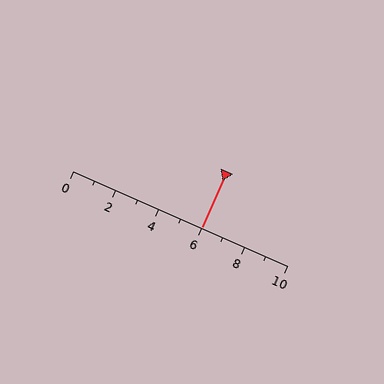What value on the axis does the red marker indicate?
The marker indicates approximately 6.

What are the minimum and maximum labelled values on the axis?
The axis runs from 0 to 10.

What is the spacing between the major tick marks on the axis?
The major ticks are spaced 2 apart.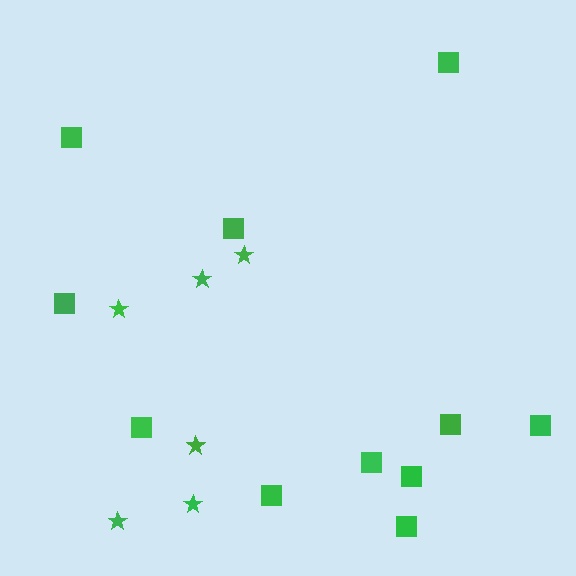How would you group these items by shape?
There are 2 groups: one group of squares (11) and one group of stars (6).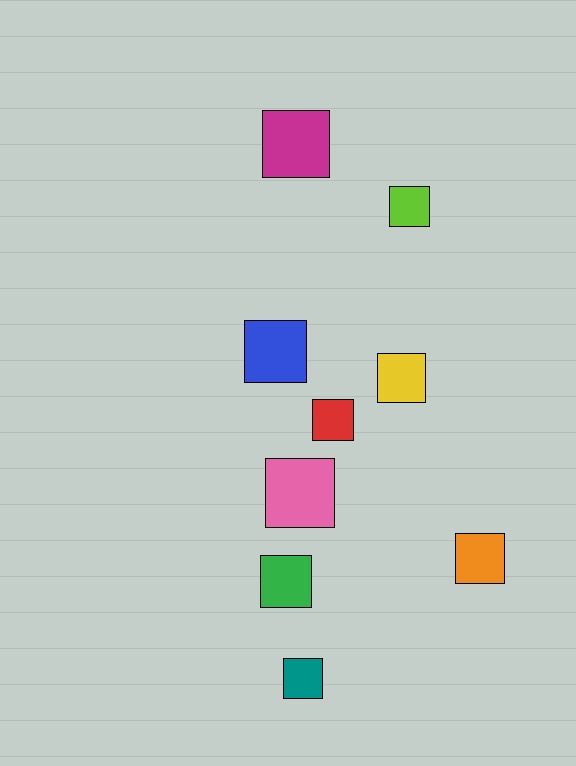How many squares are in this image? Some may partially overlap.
There are 9 squares.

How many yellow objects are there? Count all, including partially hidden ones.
There is 1 yellow object.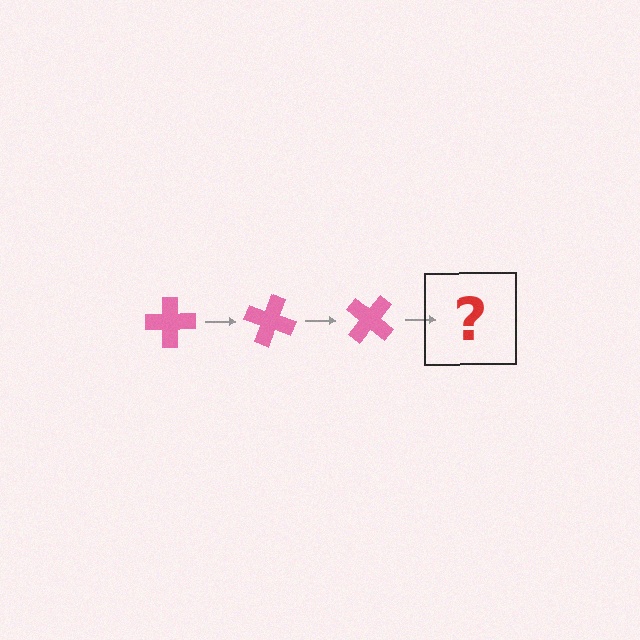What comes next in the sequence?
The next element should be a pink cross rotated 60 degrees.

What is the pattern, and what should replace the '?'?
The pattern is that the cross rotates 20 degrees each step. The '?' should be a pink cross rotated 60 degrees.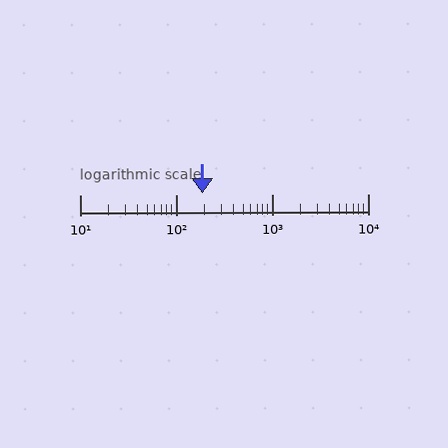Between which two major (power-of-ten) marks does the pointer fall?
The pointer is between 100 and 1000.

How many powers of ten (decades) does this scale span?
The scale spans 3 decades, from 10 to 10000.